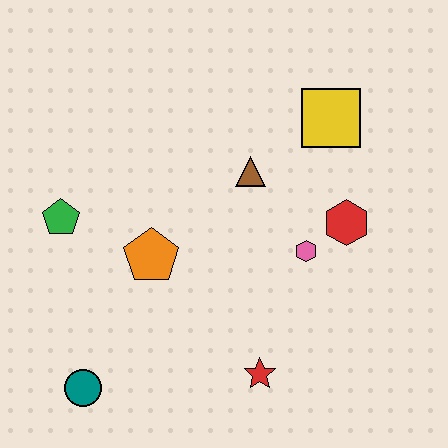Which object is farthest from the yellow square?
The teal circle is farthest from the yellow square.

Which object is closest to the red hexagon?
The pink hexagon is closest to the red hexagon.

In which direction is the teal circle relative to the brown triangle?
The teal circle is below the brown triangle.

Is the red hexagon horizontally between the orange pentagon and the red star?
No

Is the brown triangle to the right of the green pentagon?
Yes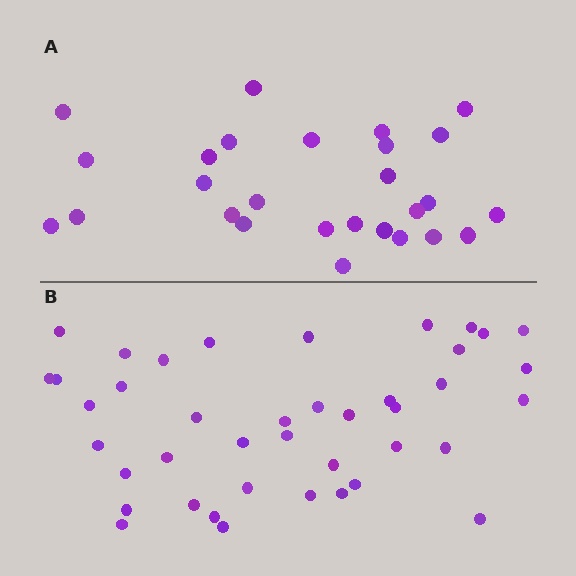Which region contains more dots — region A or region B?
Region B (the bottom region) has more dots.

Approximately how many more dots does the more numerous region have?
Region B has approximately 15 more dots than region A.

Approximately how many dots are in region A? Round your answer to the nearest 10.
About 30 dots. (The exact count is 27, which rounds to 30.)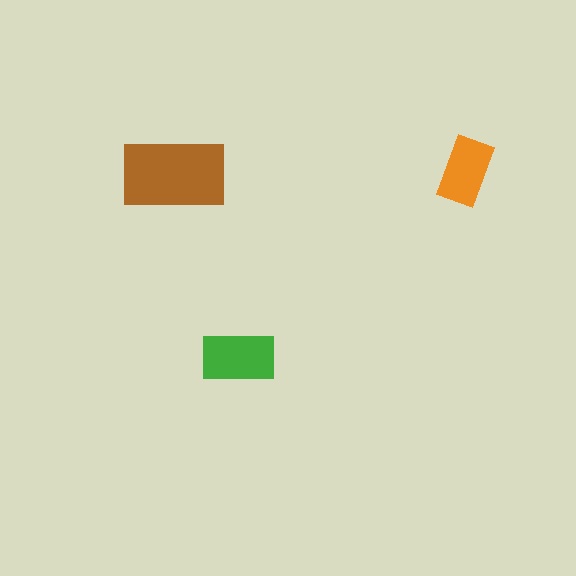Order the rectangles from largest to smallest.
the brown one, the green one, the orange one.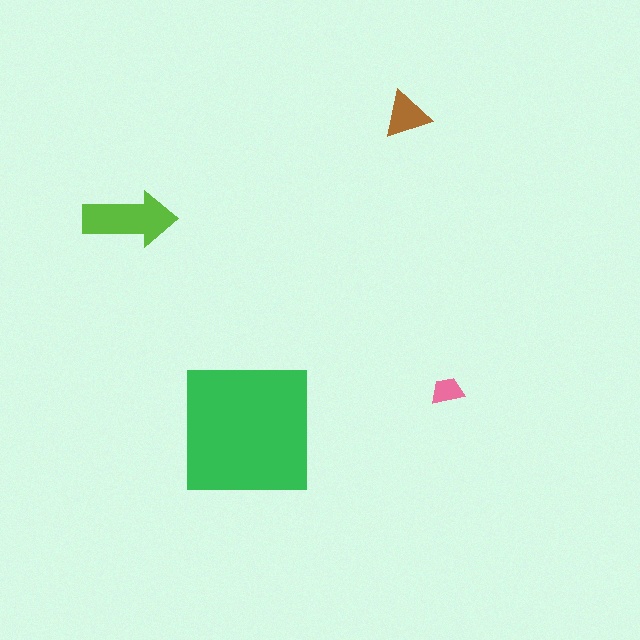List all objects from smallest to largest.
The pink trapezoid, the brown triangle, the lime arrow, the green square.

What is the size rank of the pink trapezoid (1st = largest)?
4th.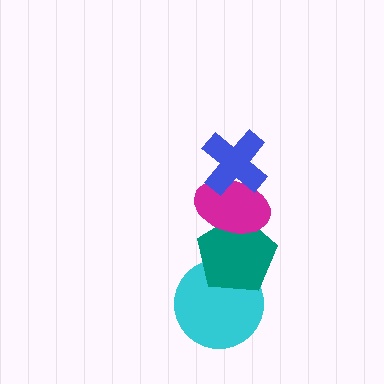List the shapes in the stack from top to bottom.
From top to bottom: the blue cross, the magenta ellipse, the teal pentagon, the cyan circle.